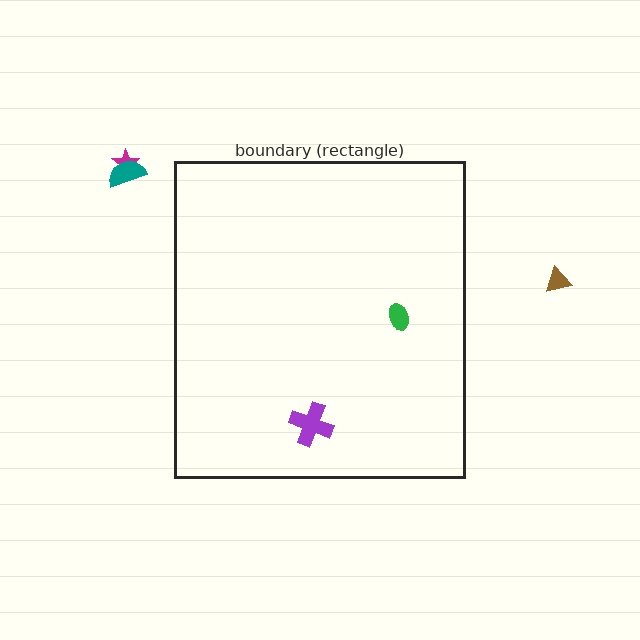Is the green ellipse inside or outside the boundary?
Inside.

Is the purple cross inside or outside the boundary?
Inside.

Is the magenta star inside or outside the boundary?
Outside.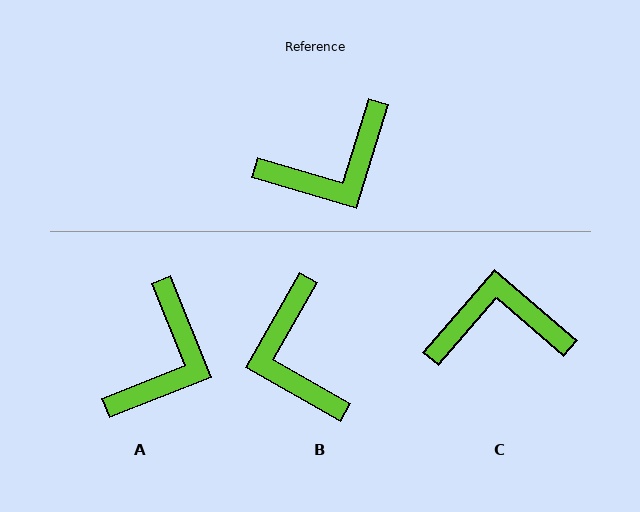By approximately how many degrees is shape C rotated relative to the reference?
Approximately 156 degrees counter-clockwise.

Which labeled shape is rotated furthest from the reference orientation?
C, about 156 degrees away.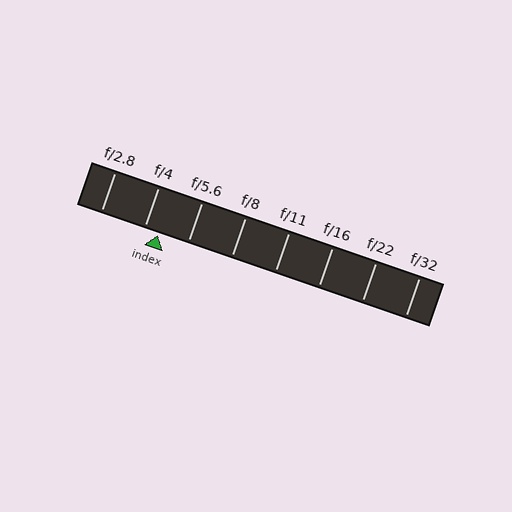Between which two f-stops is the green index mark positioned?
The index mark is between f/4 and f/5.6.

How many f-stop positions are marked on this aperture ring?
There are 8 f-stop positions marked.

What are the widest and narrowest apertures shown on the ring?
The widest aperture shown is f/2.8 and the narrowest is f/32.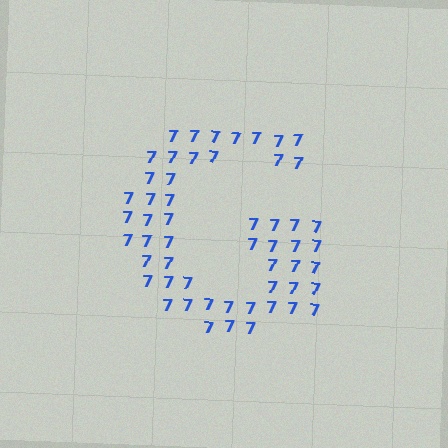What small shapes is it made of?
It is made of small digit 7's.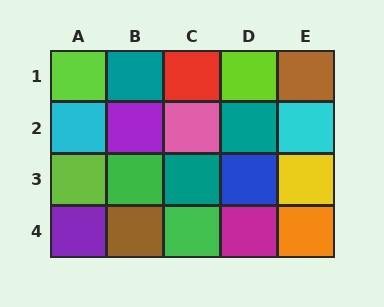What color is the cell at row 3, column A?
Lime.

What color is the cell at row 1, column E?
Brown.